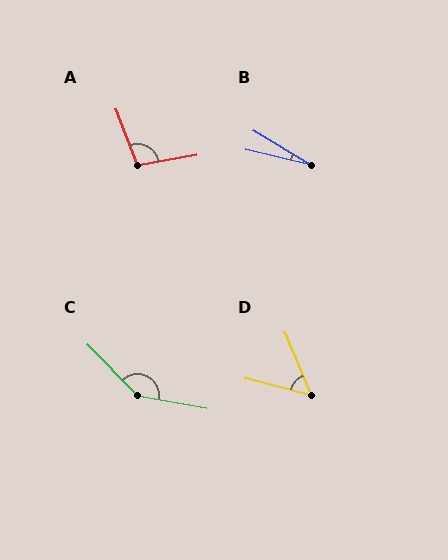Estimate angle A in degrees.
Approximately 101 degrees.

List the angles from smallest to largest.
B (18°), D (53°), A (101°), C (145°).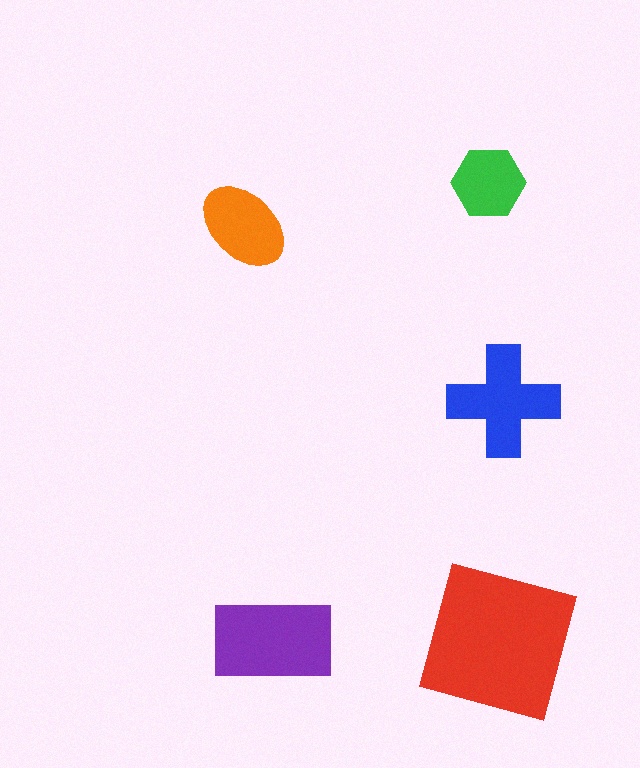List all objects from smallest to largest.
The green hexagon, the orange ellipse, the blue cross, the purple rectangle, the red square.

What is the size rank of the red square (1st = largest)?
1st.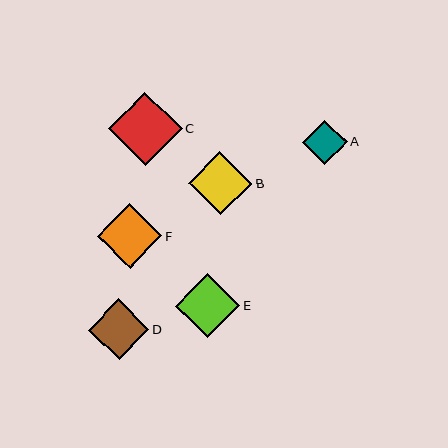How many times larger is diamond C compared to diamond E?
Diamond C is approximately 1.2 times the size of diamond E.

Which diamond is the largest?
Diamond C is the largest with a size of approximately 74 pixels.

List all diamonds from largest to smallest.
From largest to smallest: C, F, E, B, D, A.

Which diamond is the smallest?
Diamond A is the smallest with a size of approximately 45 pixels.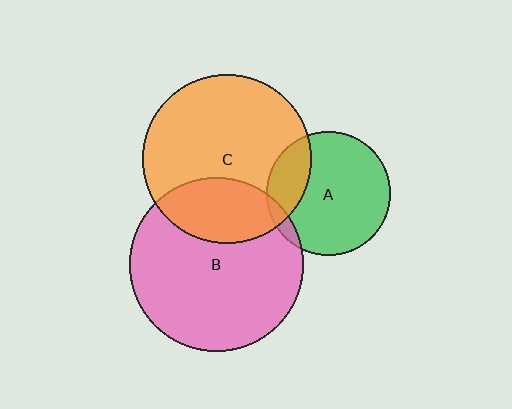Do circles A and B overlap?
Yes.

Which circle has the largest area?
Circle B (pink).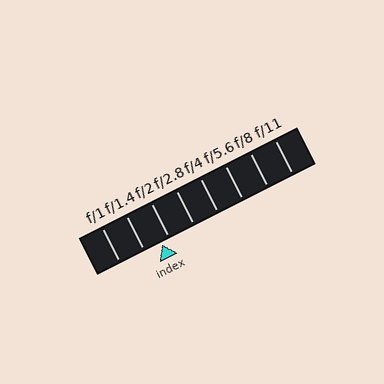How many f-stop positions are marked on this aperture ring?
There are 8 f-stop positions marked.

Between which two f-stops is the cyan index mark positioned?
The index mark is between f/1.4 and f/2.